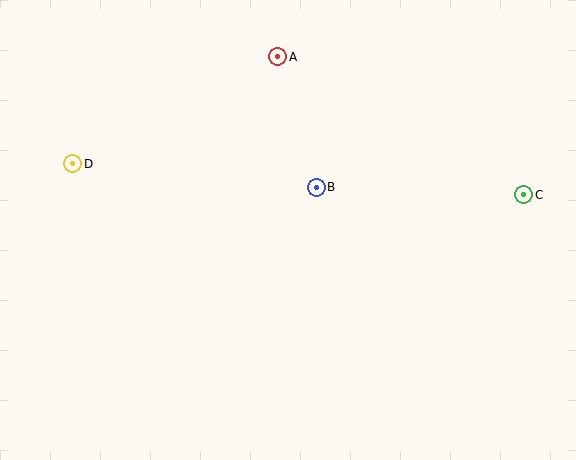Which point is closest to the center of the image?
Point B at (316, 187) is closest to the center.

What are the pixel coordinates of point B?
Point B is at (316, 187).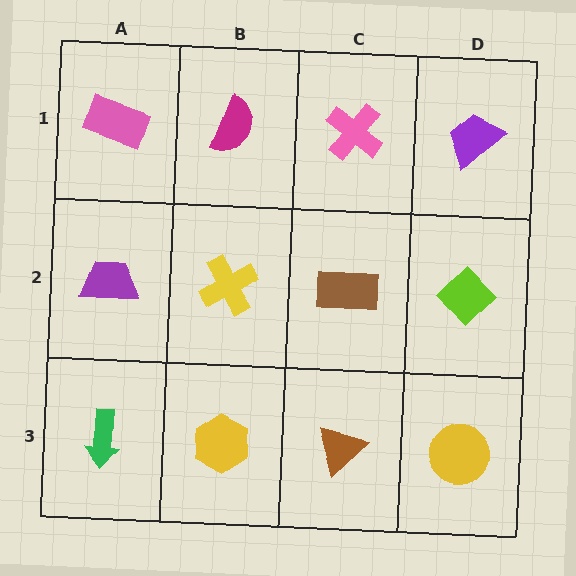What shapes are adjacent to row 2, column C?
A pink cross (row 1, column C), a brown triangle (row 3, column C), a yellow cross (row 2, column B), a lime diamond (row 2, column D).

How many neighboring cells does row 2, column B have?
4.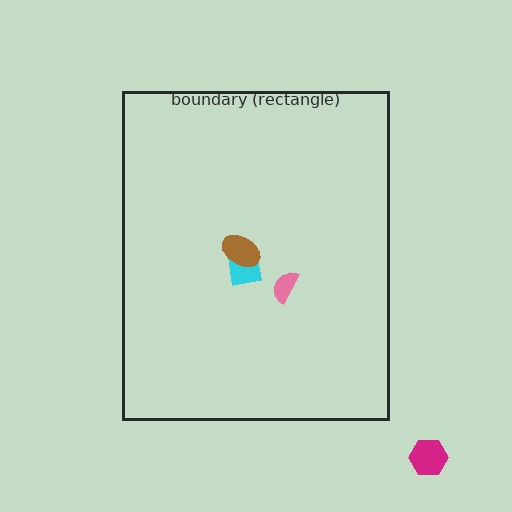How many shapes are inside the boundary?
3 inside, 1 outside.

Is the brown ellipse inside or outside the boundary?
Inside.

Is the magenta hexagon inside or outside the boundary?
Outside.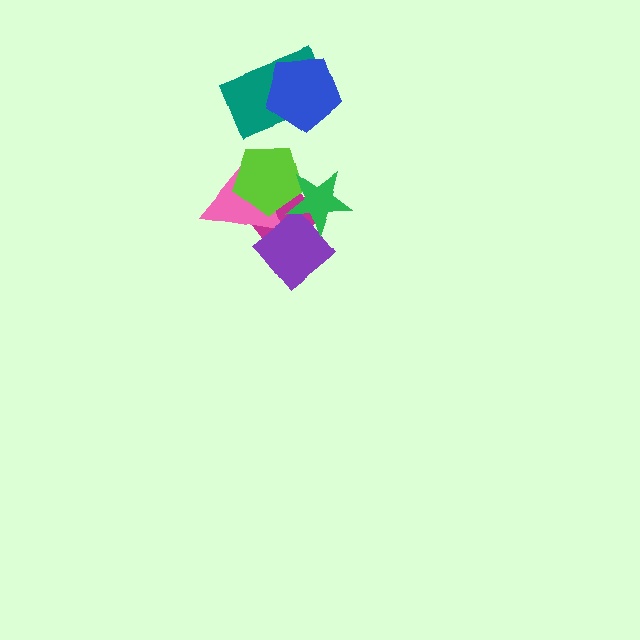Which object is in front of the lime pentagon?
The green star is in front of the lime pentagon.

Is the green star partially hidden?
No, no other shape covers it.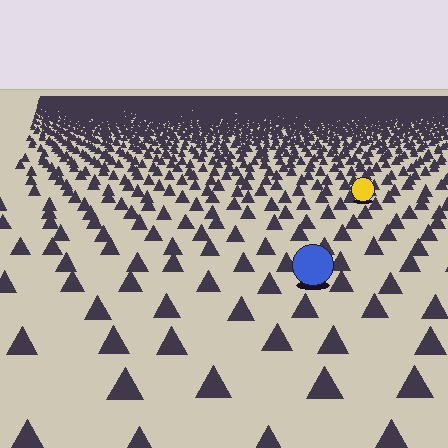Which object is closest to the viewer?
The blue circle is closest. The texture marks near it are larger and more spread out.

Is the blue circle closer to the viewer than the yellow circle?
Yes. The blue circle is closer — you can tell from the texture gradient: the ground texture is coarser near it.